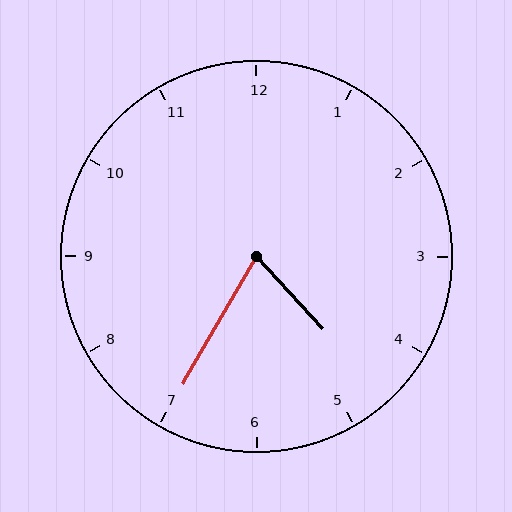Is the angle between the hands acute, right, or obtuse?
It is acute.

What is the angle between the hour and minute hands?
Approximately 72 degrees.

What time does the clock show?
4:35.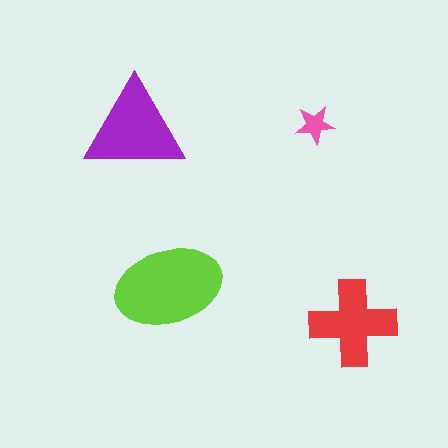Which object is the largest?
The lime ellipse.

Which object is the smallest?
The pink star.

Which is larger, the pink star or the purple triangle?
The purple triangle.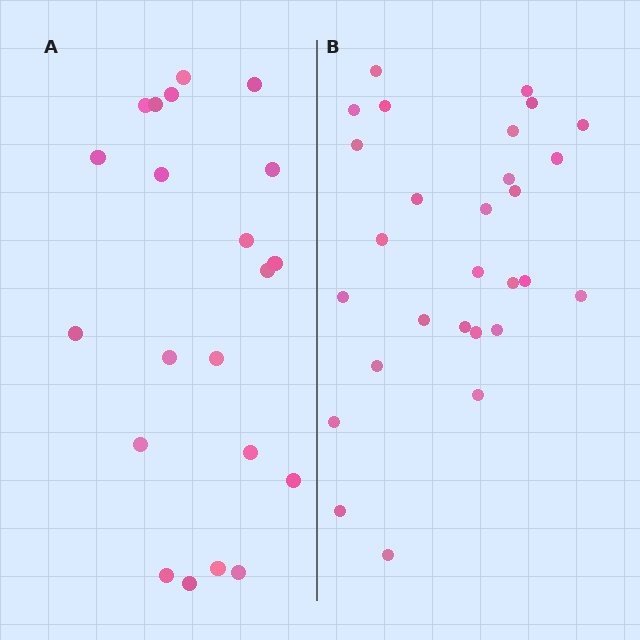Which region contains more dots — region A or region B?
Region B (the right region) has more dots.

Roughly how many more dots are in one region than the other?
Region B has roughly 8 or so more dots than region A.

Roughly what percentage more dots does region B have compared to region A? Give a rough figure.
About 35% more.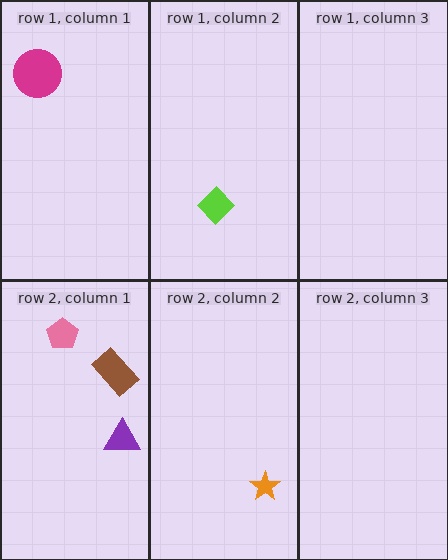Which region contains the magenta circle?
The row 1, column 1 region.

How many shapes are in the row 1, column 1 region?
1.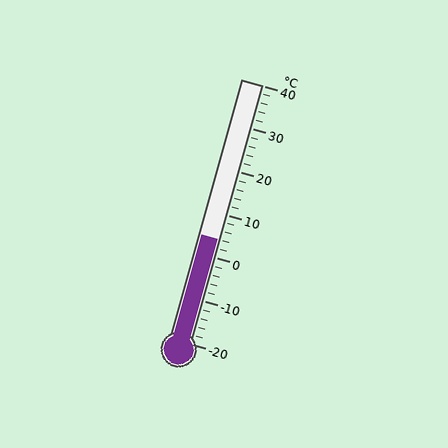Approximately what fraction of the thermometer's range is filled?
The thermometer is filled to approximately 40% of its range.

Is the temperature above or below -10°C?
The temperature is above -10°C.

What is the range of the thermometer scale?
The thermometer scale ranges from -20°C to 40°C.